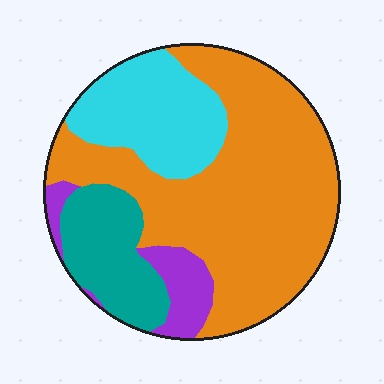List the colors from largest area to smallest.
From largest to smallest: orange, cyan, teal, purple.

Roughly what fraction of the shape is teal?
Teal takes up about one sixth (1/6) of the shape.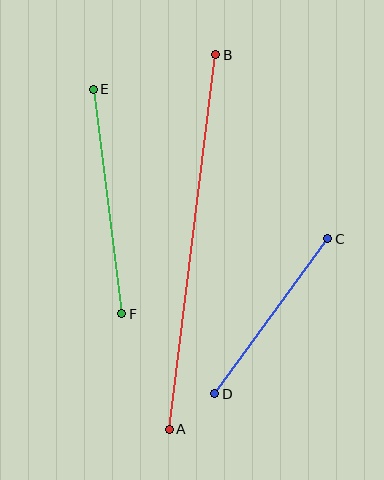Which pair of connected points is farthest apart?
Points A and B are farthest apart.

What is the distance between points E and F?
The distance is approximately 227 pixels.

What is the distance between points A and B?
The distance is approximately 378 pixels.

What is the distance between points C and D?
The distance is approximately 192 pixels.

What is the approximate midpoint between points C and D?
The midpoint is at approximately (271, 316) pixels.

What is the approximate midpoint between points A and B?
The midpoint is at approximately (192, 242) pixels.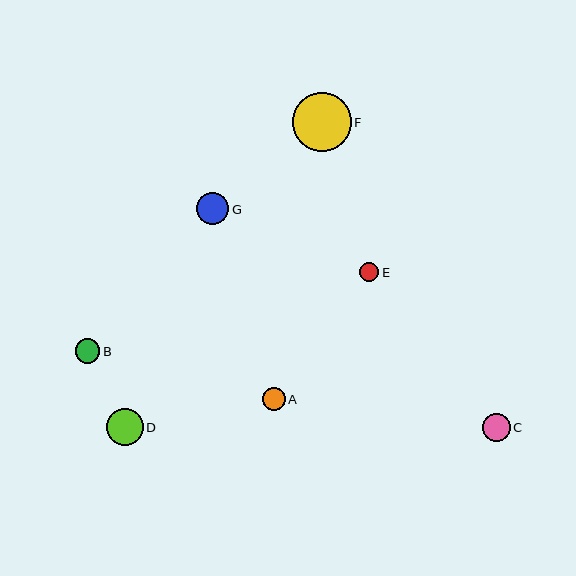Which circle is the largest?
Circle F is the largest with a size of approximately 59 pixels.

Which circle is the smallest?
Circle E is the smallest with a size of approximately 19 pixels.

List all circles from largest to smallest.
From largest to smallest: F, D, G, C, B, A, E.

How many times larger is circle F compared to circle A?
Circle F is approximately 2.6 times the size of circle A.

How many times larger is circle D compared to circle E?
Circle D is approximately 1.9 times the size of circle E.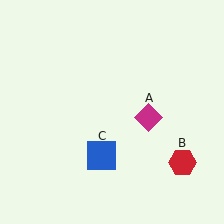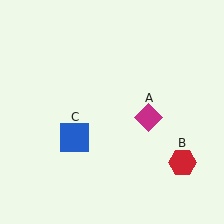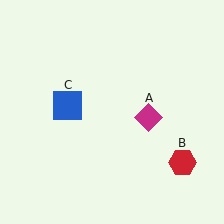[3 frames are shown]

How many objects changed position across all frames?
1 object changed position: blue square (object C).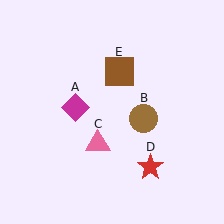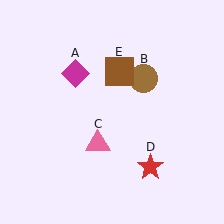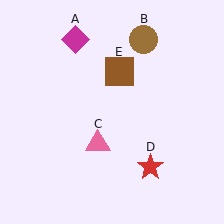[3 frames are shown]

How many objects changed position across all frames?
2 objects changed position: magenta diamond (object A), brown circle (object B).